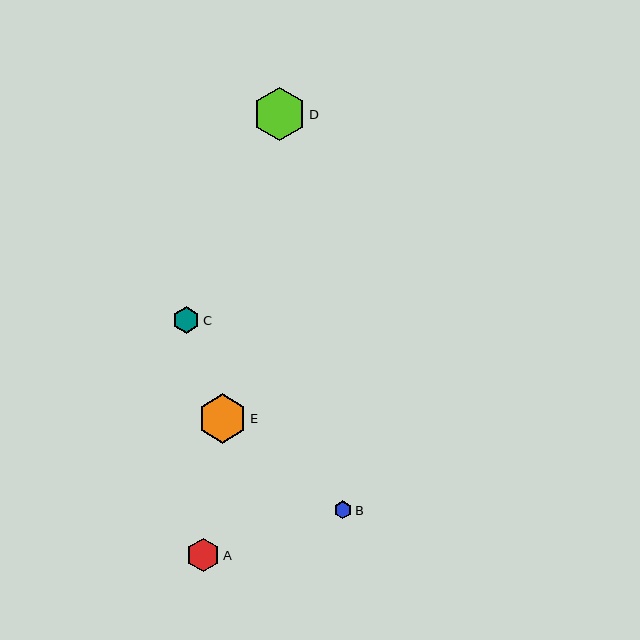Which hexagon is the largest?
Hexagon D is the largest with a size of approximately 53 pixels.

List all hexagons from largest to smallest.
From largest to smallest: D, E, A, C, B.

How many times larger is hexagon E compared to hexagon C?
Hexagon E is approximately 1.9 times the size of hexagon C.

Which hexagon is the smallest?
Hexagon B is the smallest with a size of approximately 18 pixels.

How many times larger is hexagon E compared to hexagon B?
Hexagon E is approximately 2.7 times the size of hexagon B.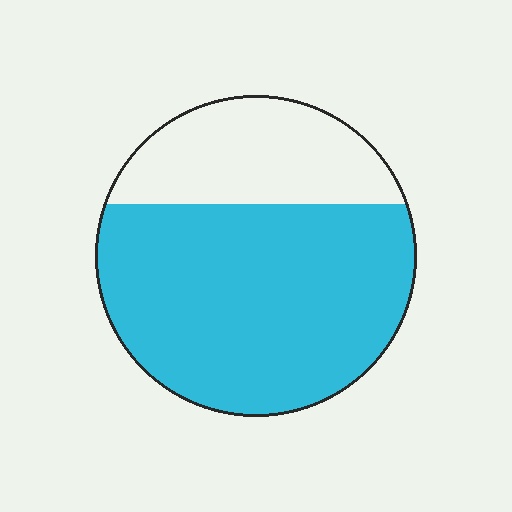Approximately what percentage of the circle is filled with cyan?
Approximately 70%.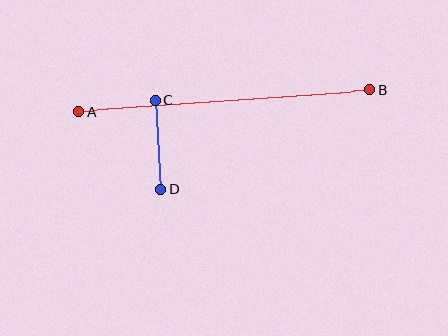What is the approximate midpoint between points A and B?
The midpoint is at approximately (224, 101) pixels.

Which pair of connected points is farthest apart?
Points A and B are farthest apart.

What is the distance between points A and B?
The distance is approximately 292 pixels.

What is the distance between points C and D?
The distance is approximately 89 pixels.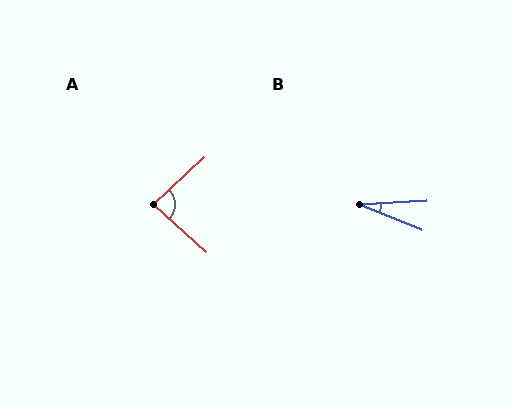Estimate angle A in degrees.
Approximately 85 degrees.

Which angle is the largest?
A, at approximately 85 degrees.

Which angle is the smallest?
B, at approximately 26 degrees.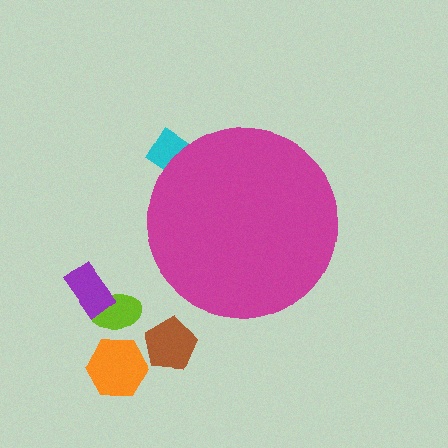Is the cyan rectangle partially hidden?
Yes, the cyan rectangle is partially hidden behind the magenta circle.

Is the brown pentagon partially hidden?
No, the brown pentagon is fully visible.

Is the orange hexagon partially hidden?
No, the orange hexagon is fully visible.